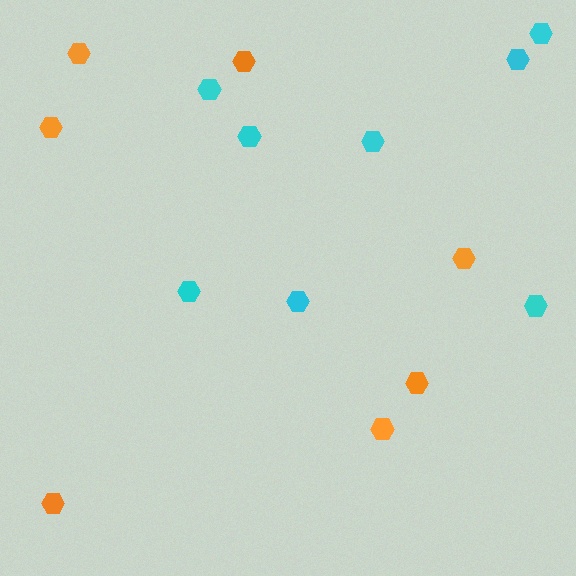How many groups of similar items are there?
There are 2 groups: one group of orange hexagons (7) and one group of cyan hexagons (8).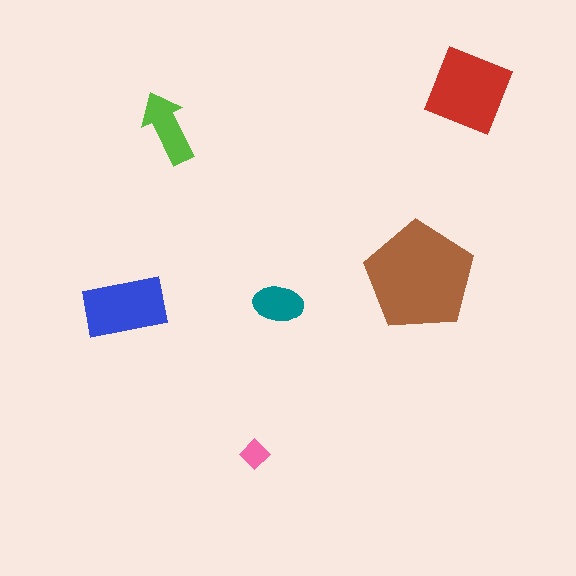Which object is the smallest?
The pink diamond.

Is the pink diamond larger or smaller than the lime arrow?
Smaller.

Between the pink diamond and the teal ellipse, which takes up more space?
The teal ellipse.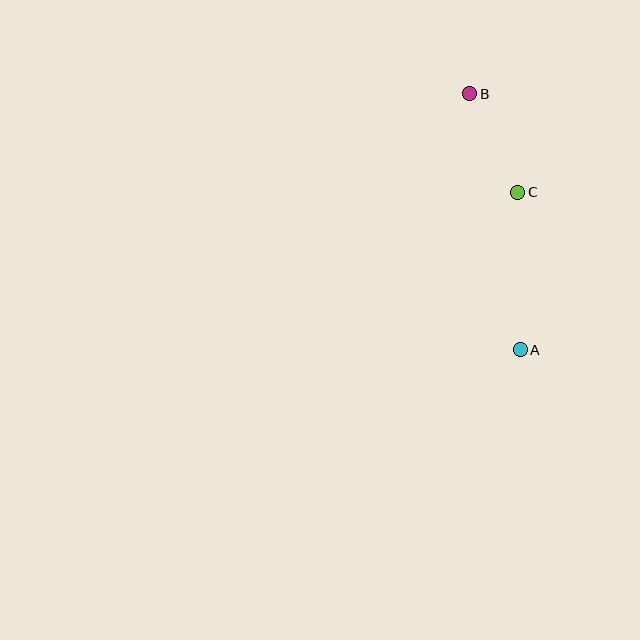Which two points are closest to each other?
Points B and C are closest to each other.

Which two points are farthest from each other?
Points A and B are farthest from each other.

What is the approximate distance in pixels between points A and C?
The distance between A and C is approximately 158 pixels.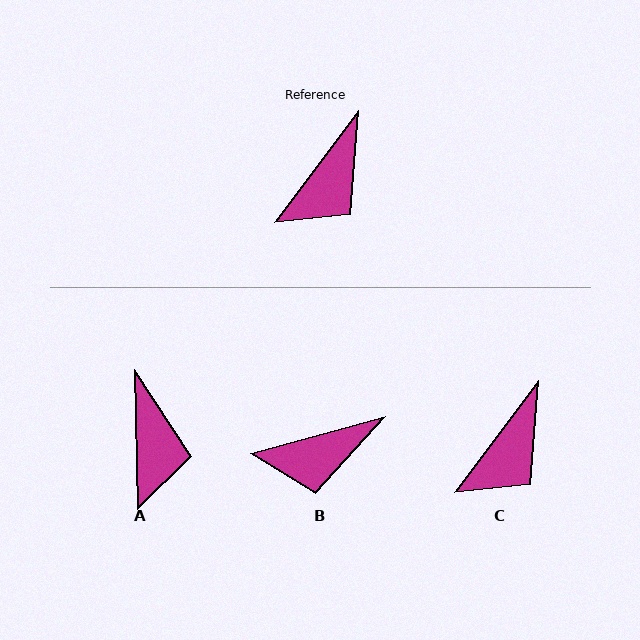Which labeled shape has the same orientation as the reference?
C.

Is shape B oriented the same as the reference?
No, it is off by about 38 degrees.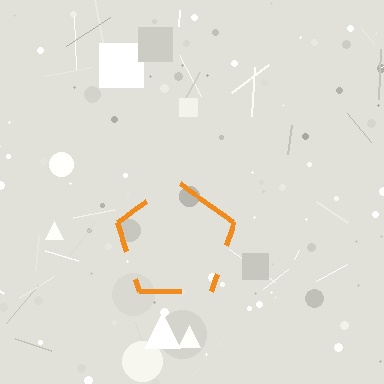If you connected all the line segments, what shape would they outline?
They would outline a pentagon.